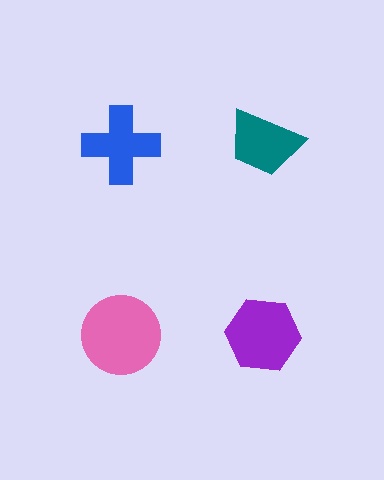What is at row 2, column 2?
A purple hexagon.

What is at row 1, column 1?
A blue cross.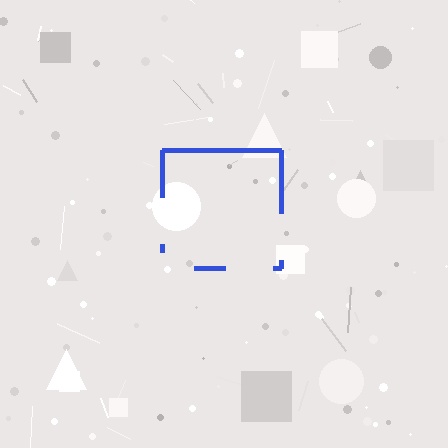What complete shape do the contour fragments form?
The contour fragments form a square.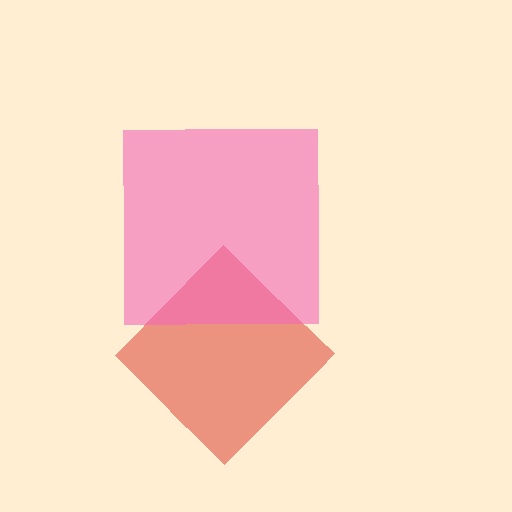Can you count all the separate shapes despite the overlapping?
Yes, there are 2 separate shapes.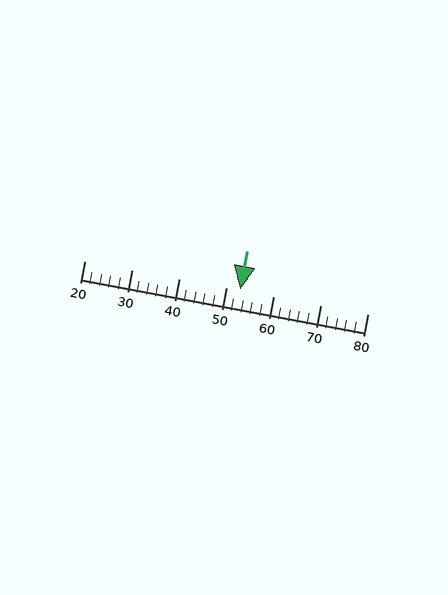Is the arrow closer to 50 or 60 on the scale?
The arrow is closer to 50.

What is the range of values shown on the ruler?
The ruler shows values from 20 to 80.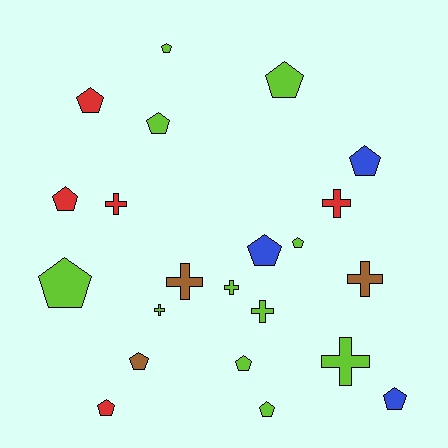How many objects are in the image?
There are 22 objects.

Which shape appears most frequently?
Pentagon, with 14 objects.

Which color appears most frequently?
Lime, with 11 objects.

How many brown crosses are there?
There are 2 brown crosses.